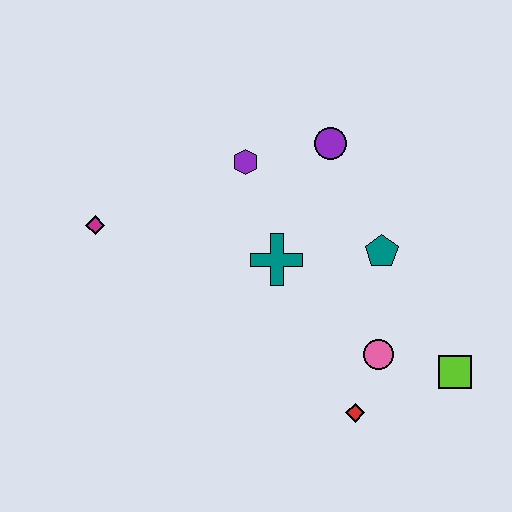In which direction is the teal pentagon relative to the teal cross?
The teal pentagon is to the right of the teal cross.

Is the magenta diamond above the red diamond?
Yes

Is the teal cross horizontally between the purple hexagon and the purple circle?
Yes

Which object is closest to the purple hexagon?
The purple circle is closest to the purple hexagon.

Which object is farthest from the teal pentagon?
The magenta diamond is farthest from the teal pentagon.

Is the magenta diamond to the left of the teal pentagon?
Yes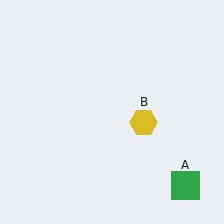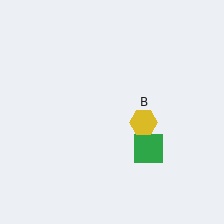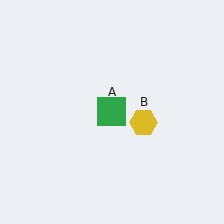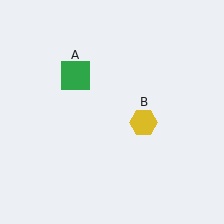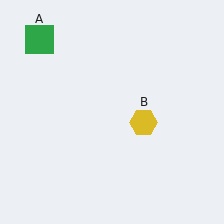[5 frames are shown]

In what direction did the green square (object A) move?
The green square (object A) moved up and to the left.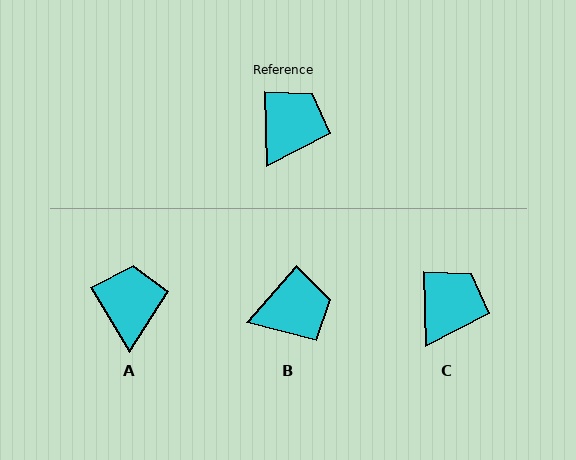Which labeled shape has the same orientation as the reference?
C.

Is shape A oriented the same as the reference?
No, it is off by about 29 degrees.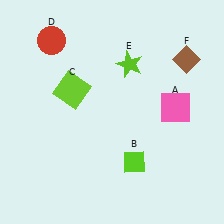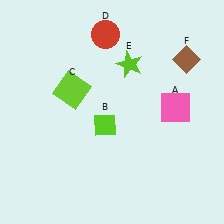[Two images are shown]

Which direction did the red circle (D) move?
The red circle (D) moved right.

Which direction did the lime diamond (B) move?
The lime diamond (B) moved up.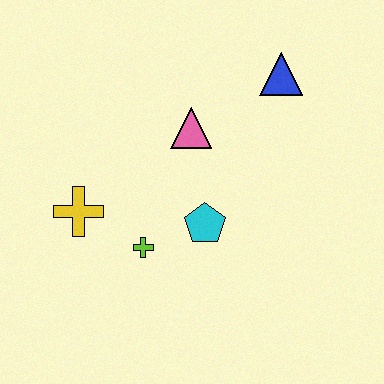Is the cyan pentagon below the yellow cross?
Yes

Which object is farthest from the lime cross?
The blue triangle is farthest from the lime cross.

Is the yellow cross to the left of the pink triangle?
Yes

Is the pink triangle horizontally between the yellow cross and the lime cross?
No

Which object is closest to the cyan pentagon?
The lime cross is closest to the cyan pentagon.